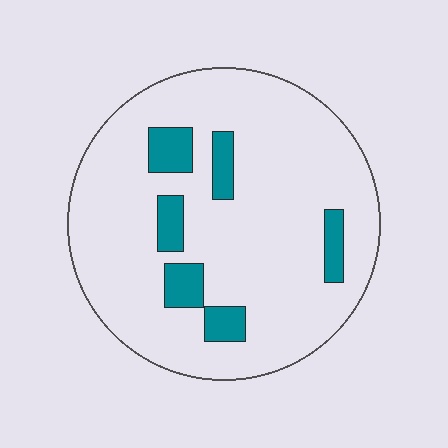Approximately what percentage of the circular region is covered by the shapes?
Approximately 15%.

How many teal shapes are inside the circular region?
6.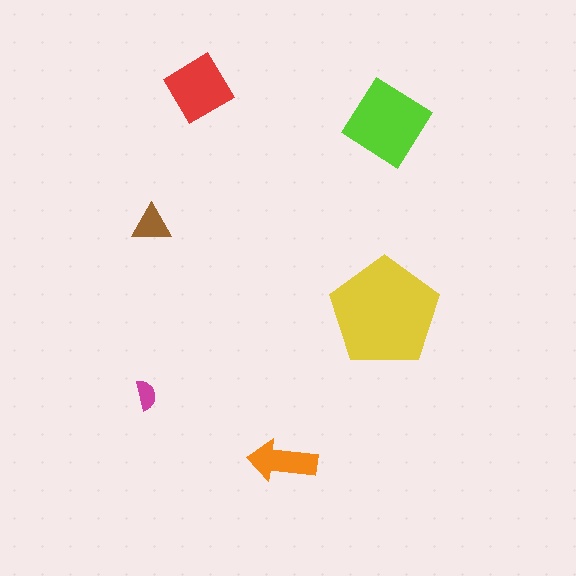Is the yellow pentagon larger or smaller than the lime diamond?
Larger.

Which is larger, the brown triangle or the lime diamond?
The lime diamond.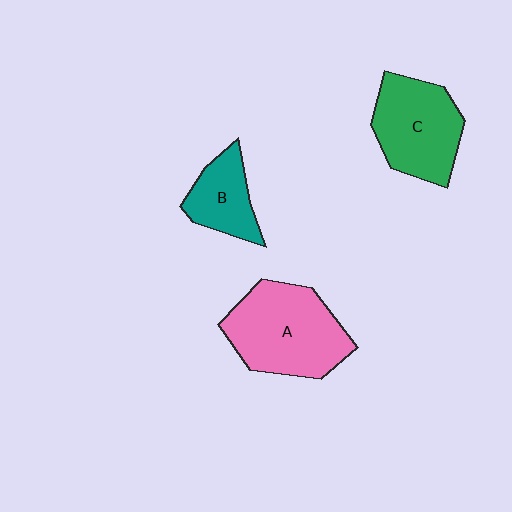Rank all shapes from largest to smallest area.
From largest to smallest: A (pink), C (green), B (teal).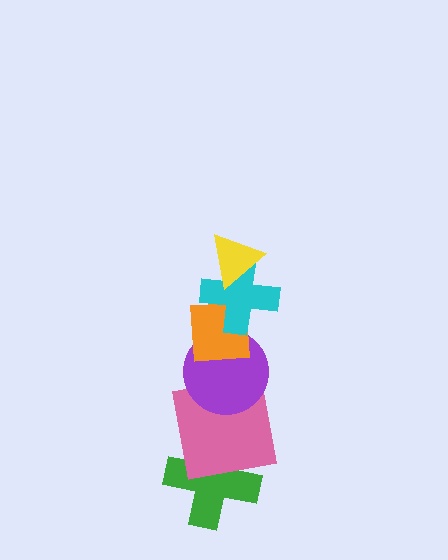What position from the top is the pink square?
The pink square is 5th from the top.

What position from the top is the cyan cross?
The cyan cross is 2nd from the top.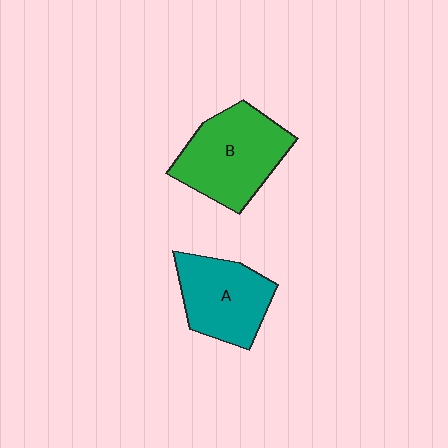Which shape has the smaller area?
Shape A (teal).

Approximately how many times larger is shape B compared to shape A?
Approximately 1.2 times.